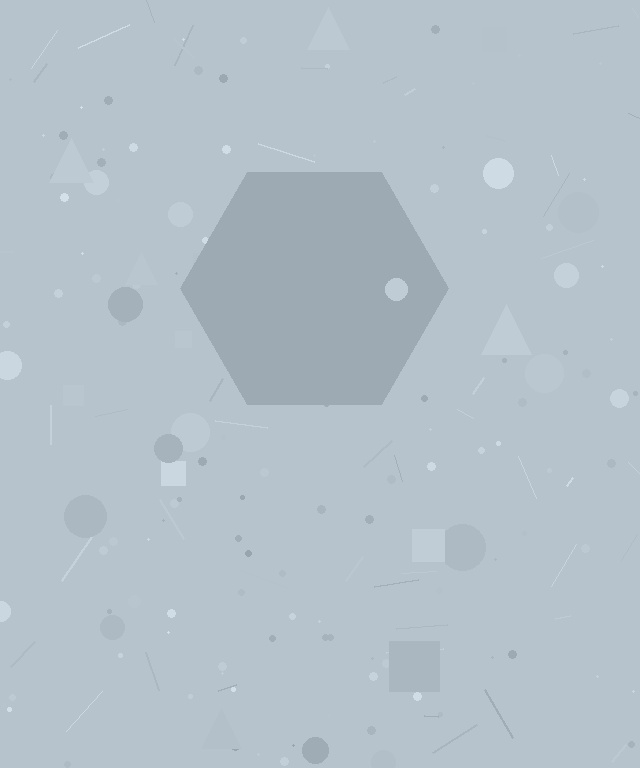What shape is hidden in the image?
A hexagon is hidden in the image.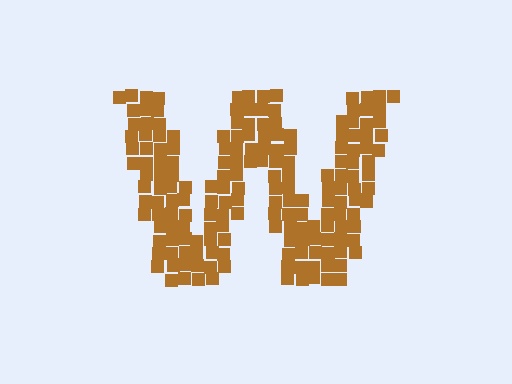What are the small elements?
The small elements are squares.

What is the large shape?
The large shape is the letter W.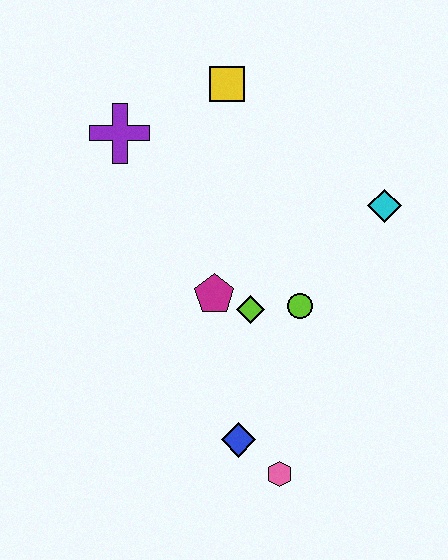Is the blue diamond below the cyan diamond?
Yes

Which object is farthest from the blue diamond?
The yellow square is farthest from the blue diamond.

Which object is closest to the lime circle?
The lime diamond is closest to the lime circle.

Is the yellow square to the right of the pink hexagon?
No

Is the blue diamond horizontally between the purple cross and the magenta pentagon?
No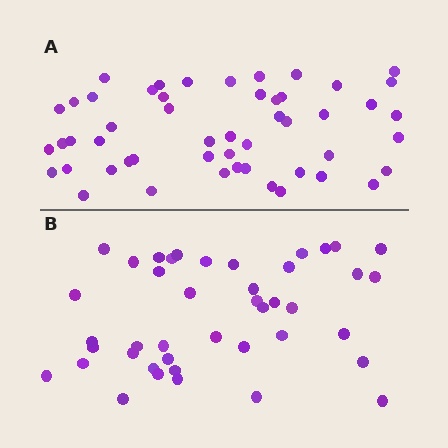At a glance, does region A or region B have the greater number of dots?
Region A (the top region) has more dots.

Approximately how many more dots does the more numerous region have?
Region A has roughly 8 or so more dots than region B.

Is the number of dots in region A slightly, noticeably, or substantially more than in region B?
Region A has only slightly more — the two regions are fairly close. The ratio is roughly 1.2 to 1.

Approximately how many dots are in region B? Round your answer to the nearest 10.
About 40 dots. (The exact count is 42, which rounds to 40.)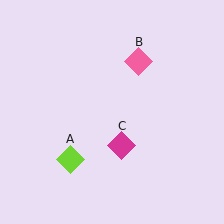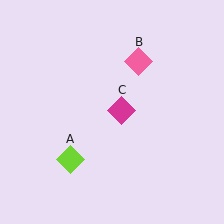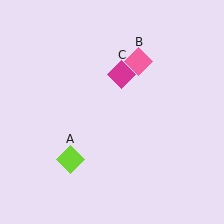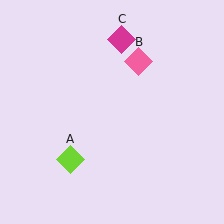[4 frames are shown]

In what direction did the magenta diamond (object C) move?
The magenta diamond (object C) moved up.